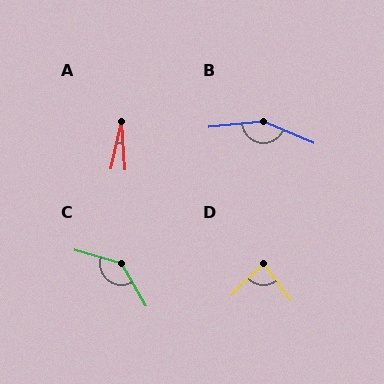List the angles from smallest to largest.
A (17°), D (81°), C (137°), B (151°).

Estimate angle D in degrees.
Approximately 81 degrees.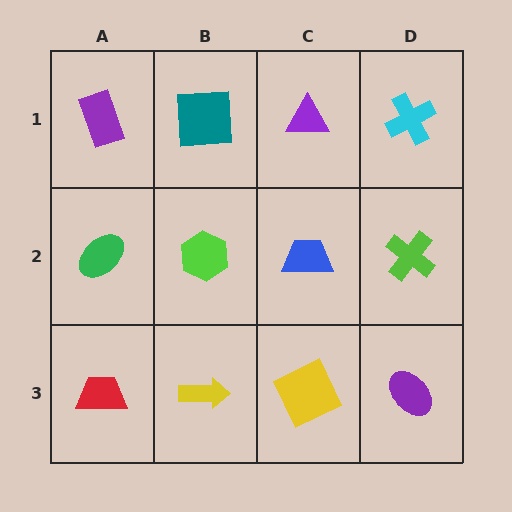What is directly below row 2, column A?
A red trapezoid.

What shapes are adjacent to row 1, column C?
A blue trapezoid (row 2, column C), a teal square (row 1, column B), a cyan cross (row 1, column D).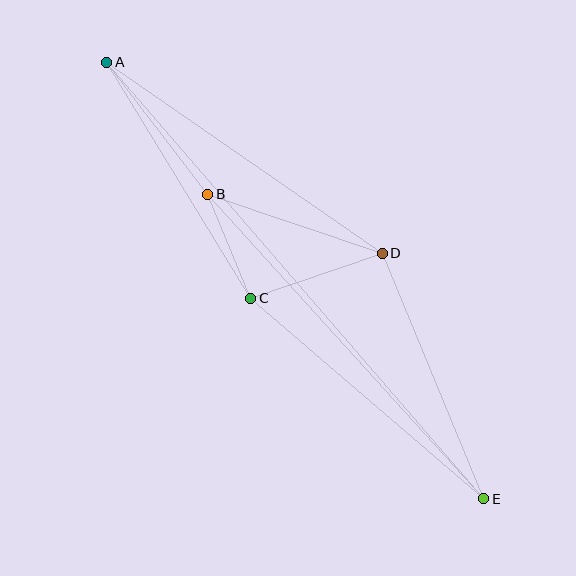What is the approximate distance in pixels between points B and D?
The distance between B and D is approximately 184 pixels.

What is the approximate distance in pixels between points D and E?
The distance between D and E is approximately 266 pixels.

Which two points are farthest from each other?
Points A and E are farthest from each other.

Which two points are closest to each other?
Points B and C are closest to each other.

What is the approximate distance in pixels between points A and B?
The distance between A and B is approximately 166 pixels.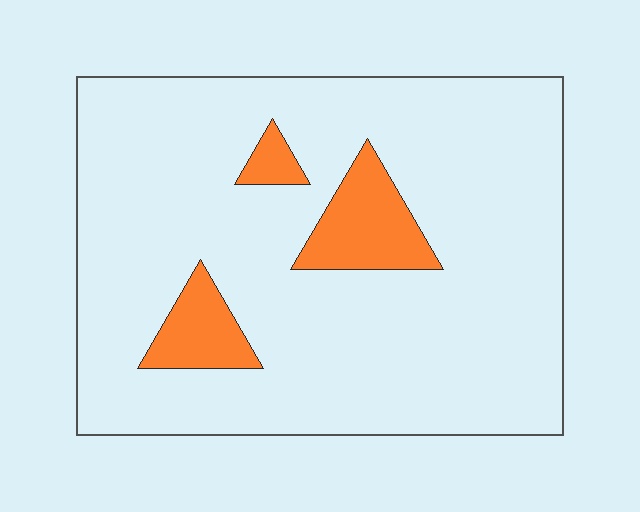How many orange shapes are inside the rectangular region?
3.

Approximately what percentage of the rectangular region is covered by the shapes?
Approximately 10%.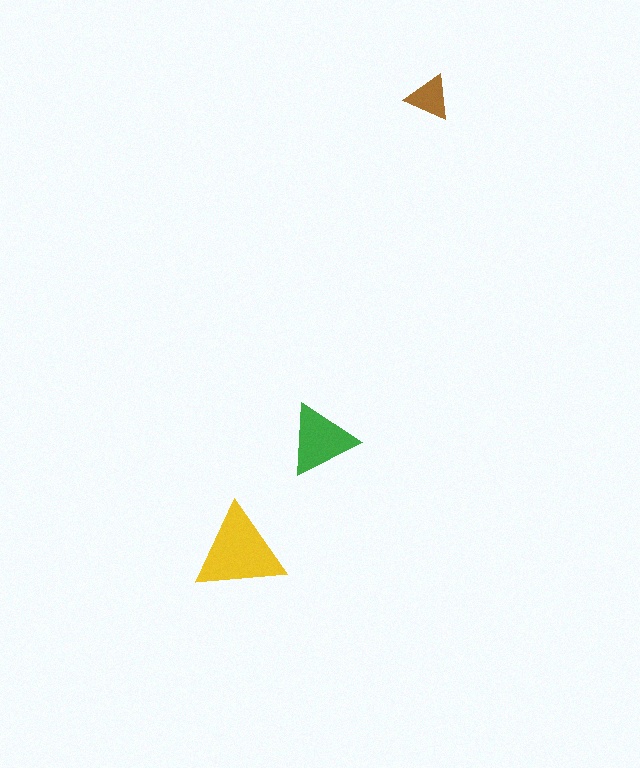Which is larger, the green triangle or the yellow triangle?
The yellow one.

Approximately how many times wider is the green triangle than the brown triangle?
About 1.5 times wider.